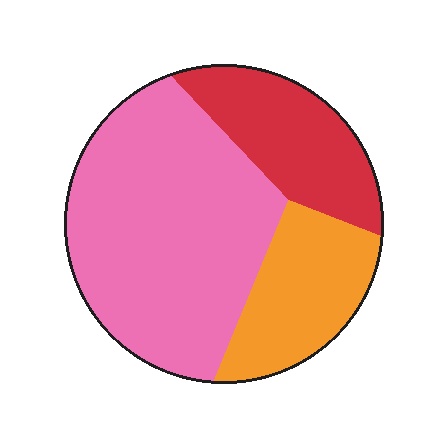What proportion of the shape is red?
Red takes up about one fifth (1/5) of the shape.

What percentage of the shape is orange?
Orange takes up about one fifth (1/5) of the shape.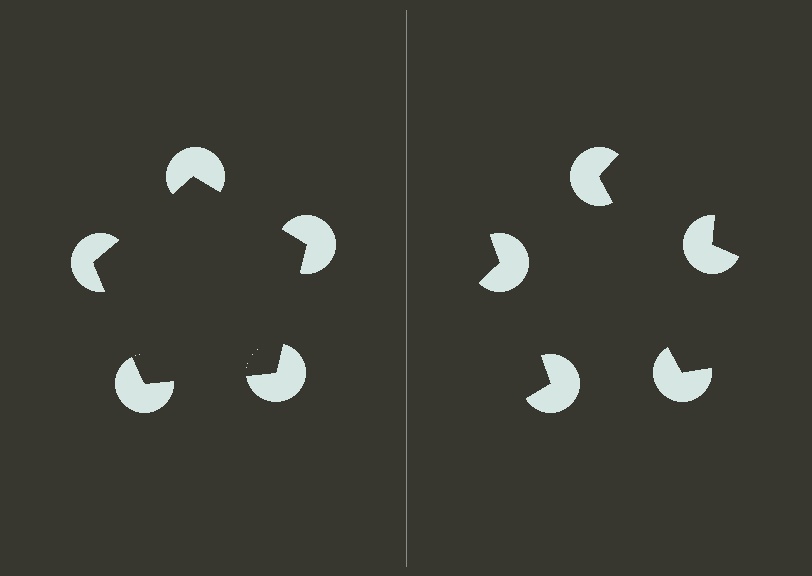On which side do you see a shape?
An illusory pentagon appears on the left side. On the right side the wedge cuts are rotated, so no coherent shape forms.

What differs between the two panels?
The pac-man discs are positioned identically on both sides; only the wedge orientations differ. On the left they align to a pentagon; on the right they are misaligned.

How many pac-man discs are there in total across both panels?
10 — 5 on each side.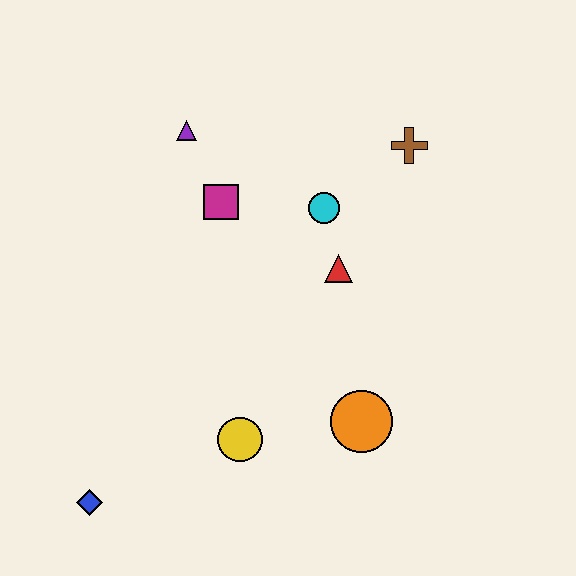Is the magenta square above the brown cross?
No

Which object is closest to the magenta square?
The purple triangle is closest to the magenta square.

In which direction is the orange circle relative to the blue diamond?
The orange circle is to the right of the blue diamond.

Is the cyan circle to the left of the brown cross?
Yes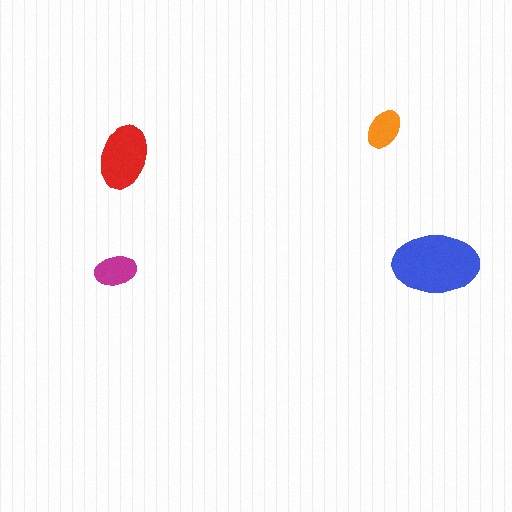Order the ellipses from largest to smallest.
the blue one, the red one, the magenta one, the orange one.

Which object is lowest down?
The magenta ellipse is bottommost.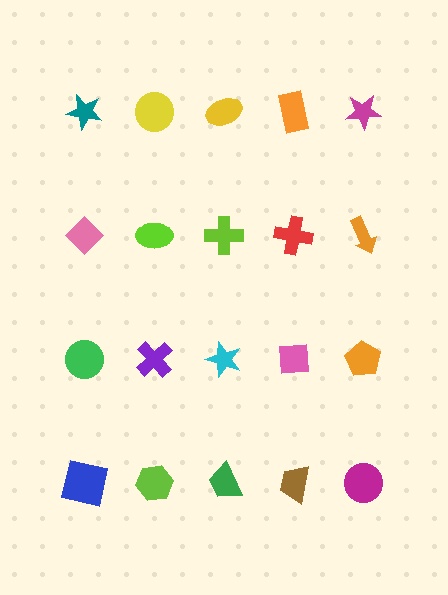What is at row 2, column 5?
An orange arrow.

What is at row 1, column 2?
A yellow circle.